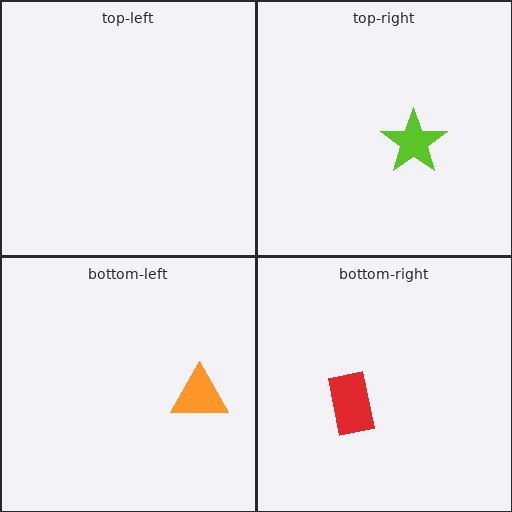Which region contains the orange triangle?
The bottom-left region.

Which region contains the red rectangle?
The bottom-right region.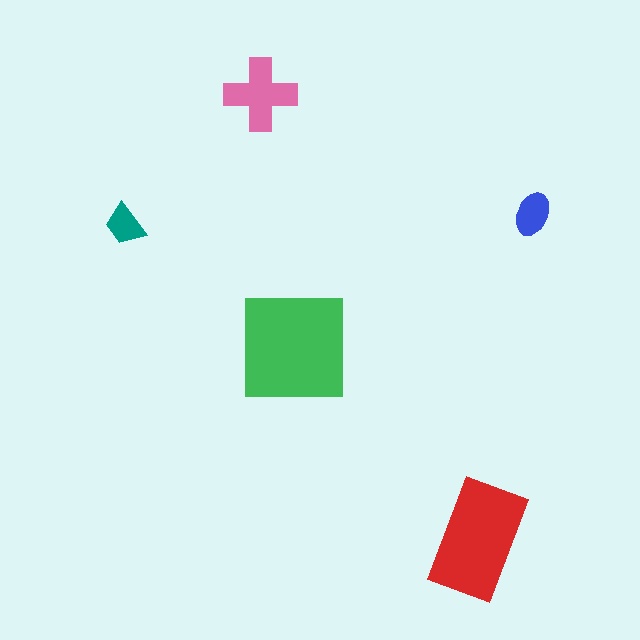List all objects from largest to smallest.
The green square, the red rectangle, the pink cross, the blue ellipse, the teal trapezoid.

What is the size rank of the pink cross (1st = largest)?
3rd.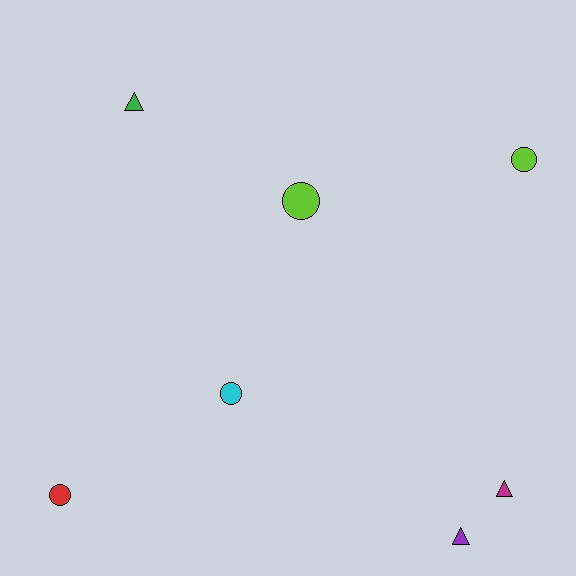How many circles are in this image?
There are 4 circles.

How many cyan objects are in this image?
There is 1 cyan object.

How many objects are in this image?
There are 7 objects.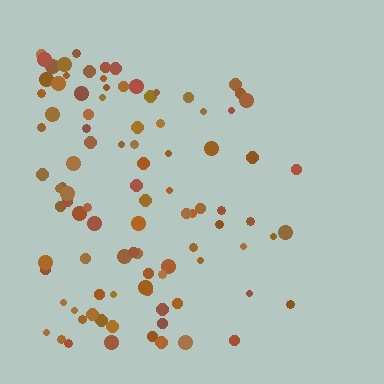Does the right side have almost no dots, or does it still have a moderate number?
Still a moderate number, just noticeably fewer than the left.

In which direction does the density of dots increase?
From right to left, with the left side densest.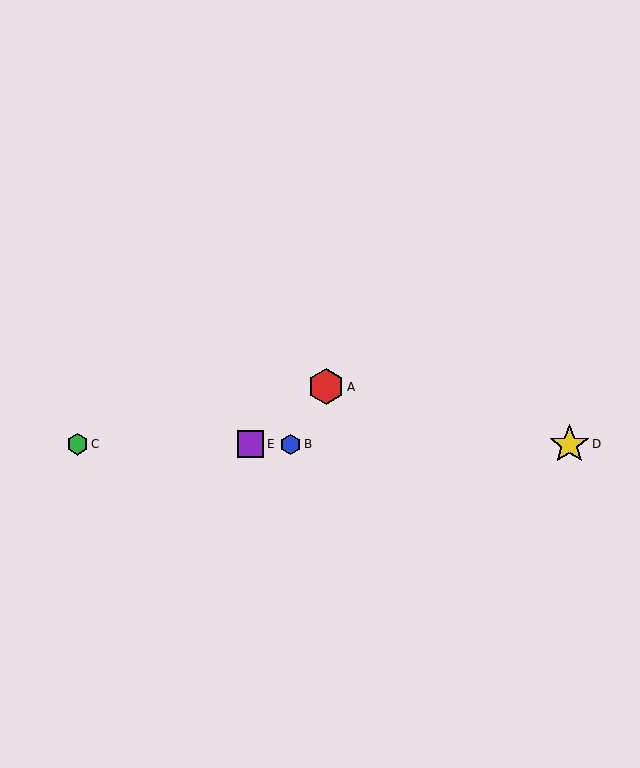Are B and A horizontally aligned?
No, B is at y≈444 and A is at y≈387.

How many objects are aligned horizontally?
4 objects (B, C, D, E) are aligned horizontally.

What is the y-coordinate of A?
Object A is at y≈387.